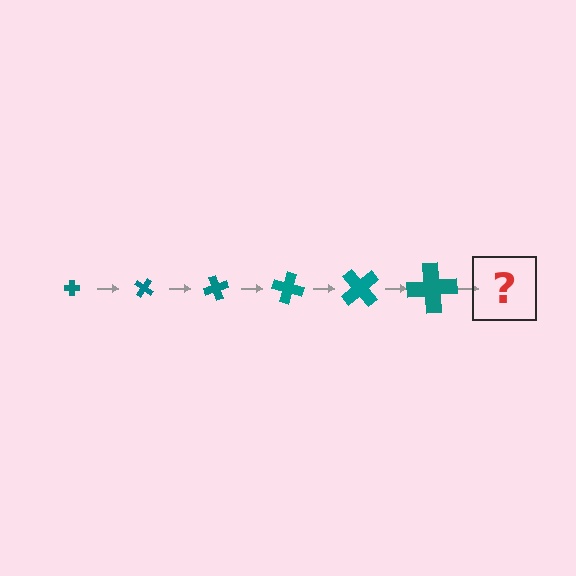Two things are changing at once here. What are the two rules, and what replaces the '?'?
The two rules are that the cross grows larger each step and it rotates 35 degrees each step. The '?' should be a cross, larger than the previous one and rotated 210 degrees from the start.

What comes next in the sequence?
The next element should be a cross, larger than the previous one and rotated 210 degrees from the start.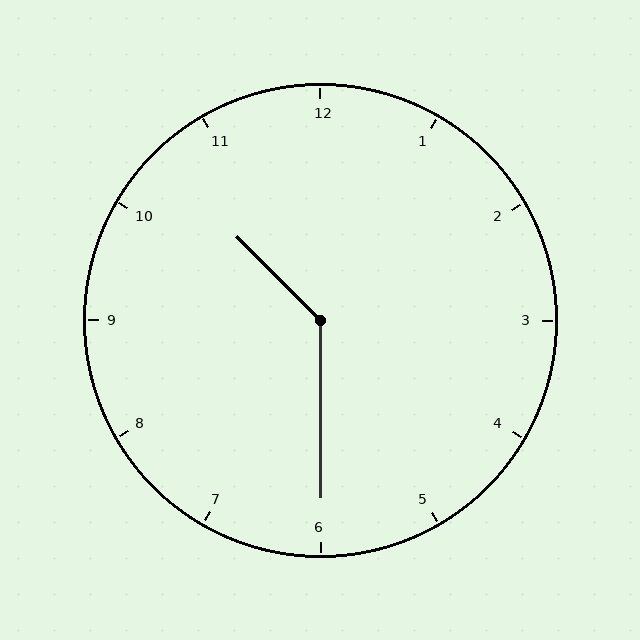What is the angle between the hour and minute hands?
Approximately 135 degrees.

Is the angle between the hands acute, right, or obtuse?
It is obtuse.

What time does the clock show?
10:30.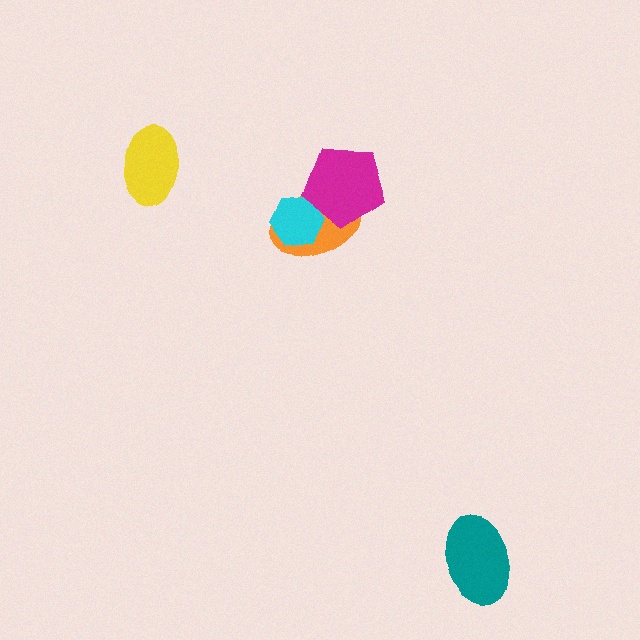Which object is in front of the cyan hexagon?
The magenta pentagon is in front of the cyan hexagon.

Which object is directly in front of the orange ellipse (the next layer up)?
The cyan hexagon is directly in front of the orange ellipse.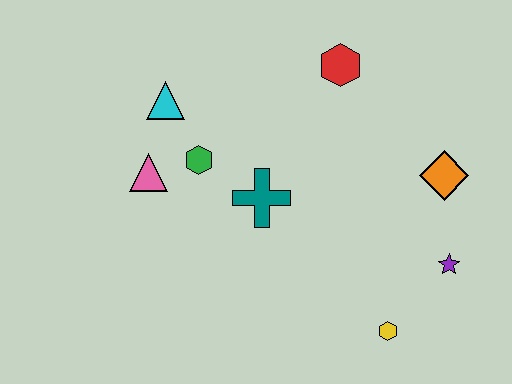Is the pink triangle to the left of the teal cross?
Yes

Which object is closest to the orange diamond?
The purple star is closest to the orange diamond.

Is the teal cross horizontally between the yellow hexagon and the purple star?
No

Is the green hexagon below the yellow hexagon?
No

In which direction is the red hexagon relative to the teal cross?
The red hexagon is above the teal cross.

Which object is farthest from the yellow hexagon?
The cyan triangle is farthest from the yellow hexagon.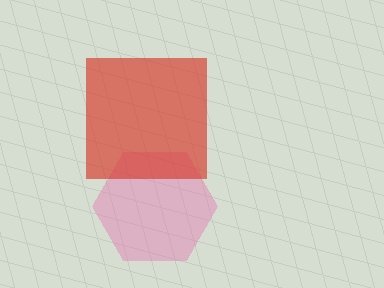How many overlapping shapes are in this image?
There are 2 overlapping shapes in the image.